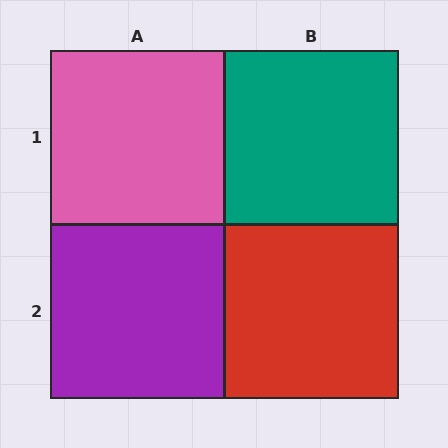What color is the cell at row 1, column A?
Pink.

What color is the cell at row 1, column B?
Teal.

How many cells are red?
1 cell is red.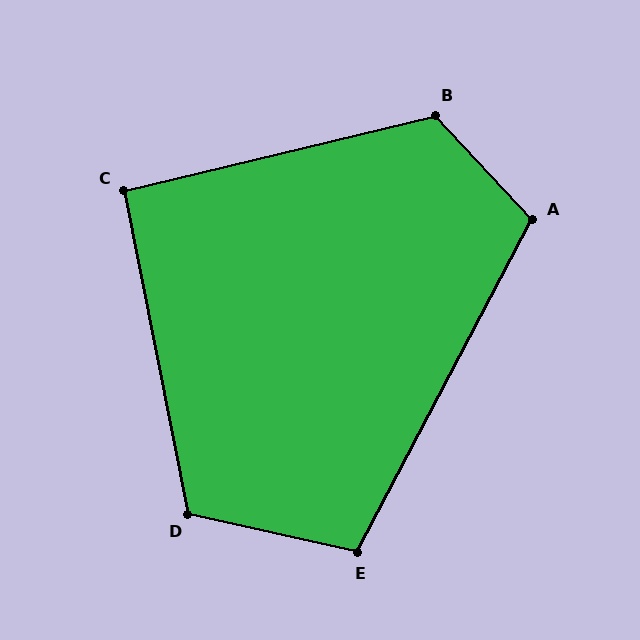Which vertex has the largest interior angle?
B, at approximately 119 degrees.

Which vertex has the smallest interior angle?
C, at approximately 92 degrees.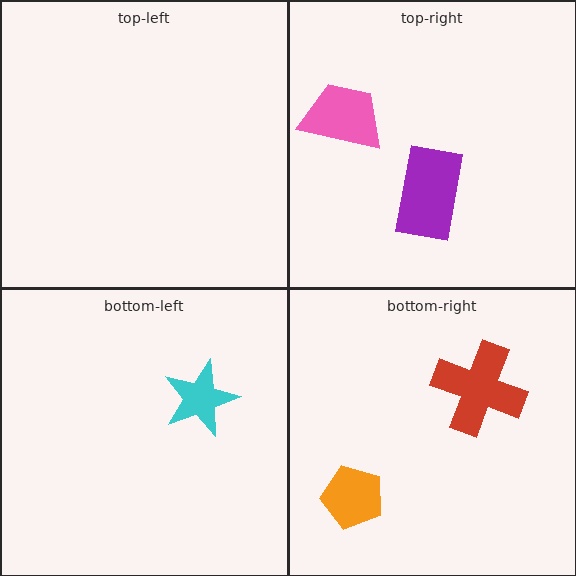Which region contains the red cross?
The bottom-right region.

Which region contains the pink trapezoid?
The top-right region.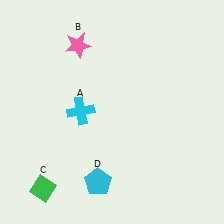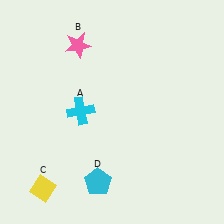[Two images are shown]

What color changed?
The diamond (C) changed from green in Image 1 to yellow in Image 2.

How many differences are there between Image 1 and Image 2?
There is 1 difference between the two images.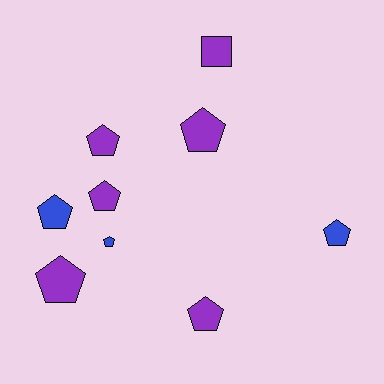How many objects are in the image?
There are 9 objects.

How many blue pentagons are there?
There are 3 blue pentagons.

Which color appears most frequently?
Purple, with 6 objects.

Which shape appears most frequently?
Pentagon, with 8 objects.